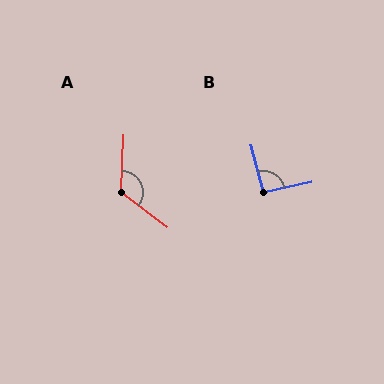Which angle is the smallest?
B, at approximately 93 degrees.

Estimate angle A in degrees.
Approximately 124 degrees.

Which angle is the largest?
A, at approximately 124 degrees.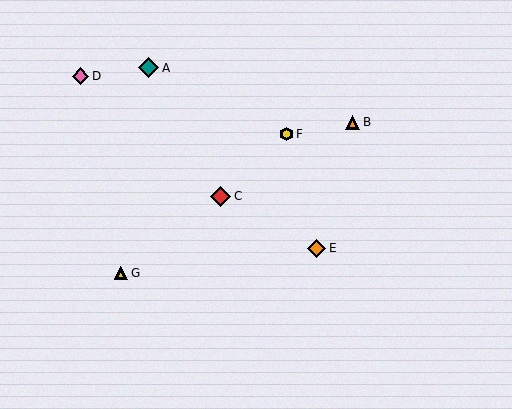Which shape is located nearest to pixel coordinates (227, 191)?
The red diamond (labeled C) at (221, 196) is nearest to that location.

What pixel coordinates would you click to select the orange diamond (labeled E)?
Click at (317, 248) to select the orange diamond E.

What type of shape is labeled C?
Shape C is a red diamond.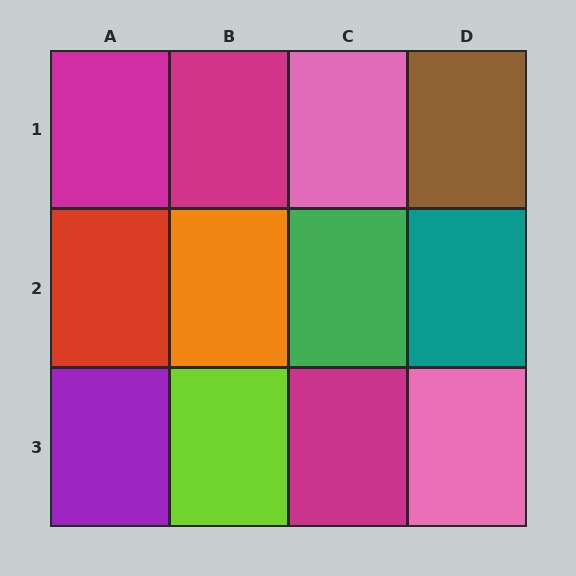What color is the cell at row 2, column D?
Teal.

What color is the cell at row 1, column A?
Magenta.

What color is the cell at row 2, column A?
Red.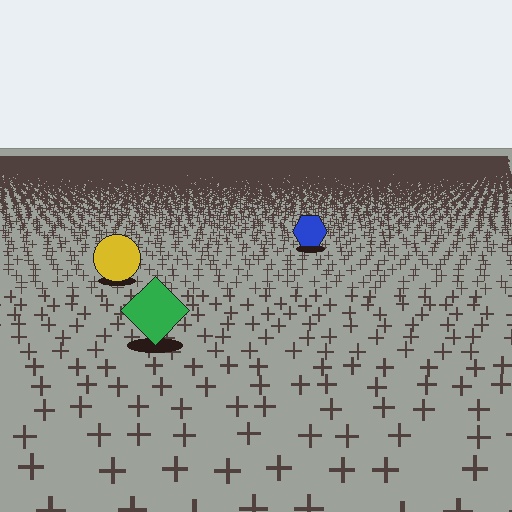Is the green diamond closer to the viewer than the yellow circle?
Yes. The green diamond is closer — you can tell from the texture gradient: the ground texture is coarser near it.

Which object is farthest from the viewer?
The blue hexagon is farthest from the viewer. It appears smaller and the ground texture around it is denser.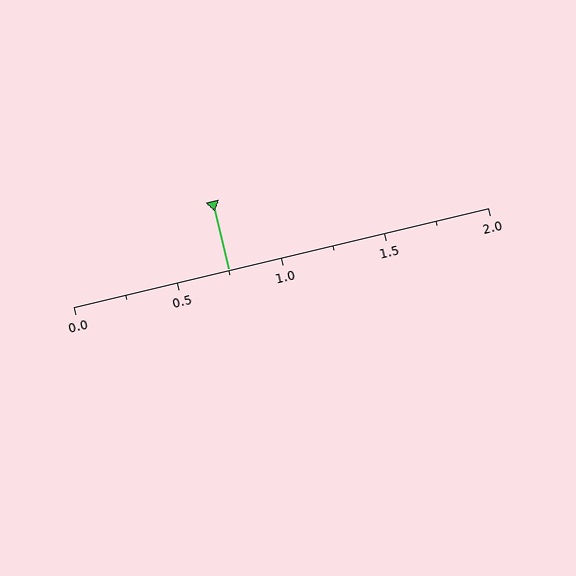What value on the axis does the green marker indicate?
The marker indicates approximately 0.75.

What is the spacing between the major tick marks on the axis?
The major ticks are spaced 0.5 apart.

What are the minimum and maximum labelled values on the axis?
The axis runs from 0.0 to 2.0.